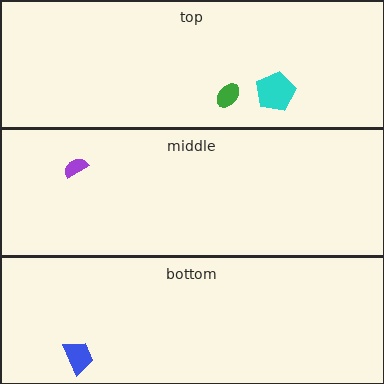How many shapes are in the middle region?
1.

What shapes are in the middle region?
The purple semicircle.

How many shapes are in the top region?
2.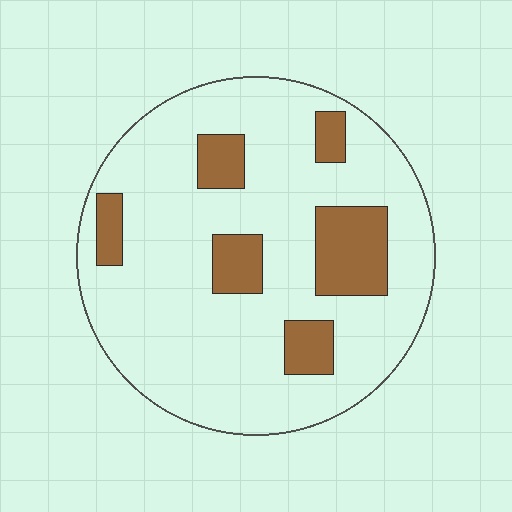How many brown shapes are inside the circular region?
6.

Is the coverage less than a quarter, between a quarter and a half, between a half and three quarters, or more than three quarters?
Less than a quarter.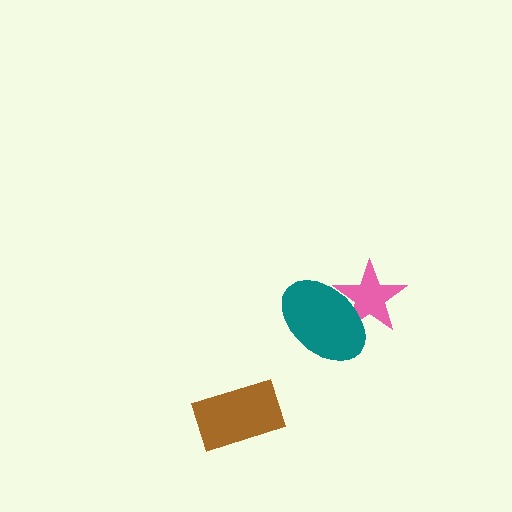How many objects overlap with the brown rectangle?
0 objects overlap with the brown rectangle.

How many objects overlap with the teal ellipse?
1 object overlaps with the teal ellipse.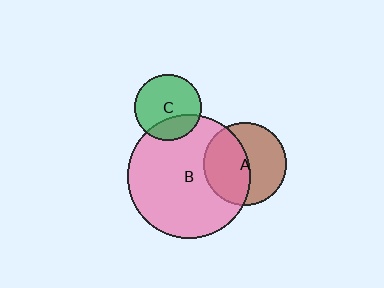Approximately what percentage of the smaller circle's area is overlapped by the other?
Approximately 25%.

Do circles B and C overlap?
Yes.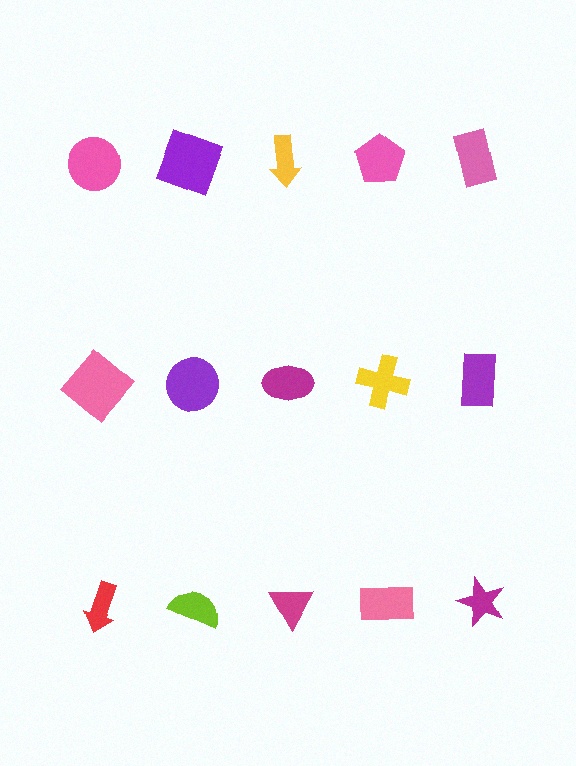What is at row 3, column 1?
A red arrow.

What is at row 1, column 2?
A purple square.